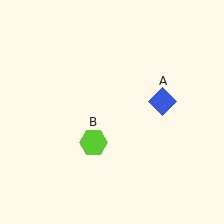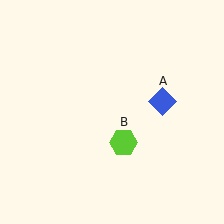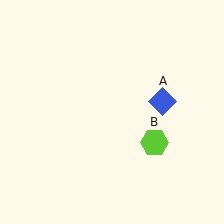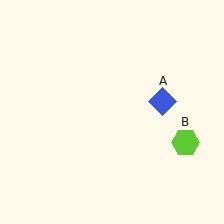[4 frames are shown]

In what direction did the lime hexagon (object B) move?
The lime hexagon (object B) moved right.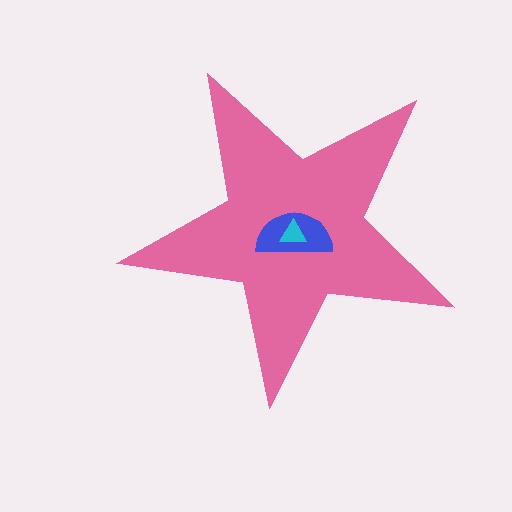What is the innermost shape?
The cyan triangle.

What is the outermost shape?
The pink star.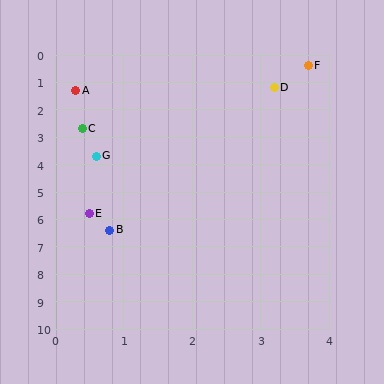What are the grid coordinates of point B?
Point B is at approximately (0.8, 6.4).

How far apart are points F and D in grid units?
Points F and D are about 0.9 grid units apart.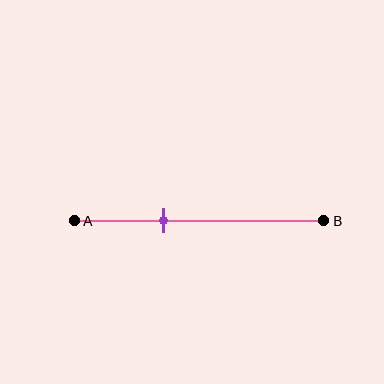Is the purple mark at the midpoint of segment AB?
No, the mark is at about 35% from A, not at the 50% midpoint.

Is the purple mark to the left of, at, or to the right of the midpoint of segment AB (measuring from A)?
The purple mark is to the left of the midpoint of segment AB.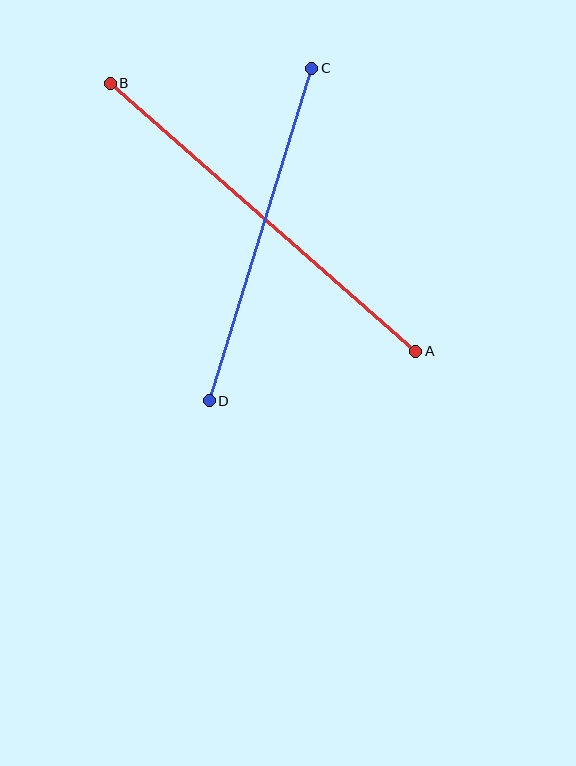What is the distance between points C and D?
The distance is approximately 348 pixels.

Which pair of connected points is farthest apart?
Points A and B are farthest apart.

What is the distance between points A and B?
The distance is approximately 407 pixels.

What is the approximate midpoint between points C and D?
The midpoint is at approximately (260, 234) pixels.